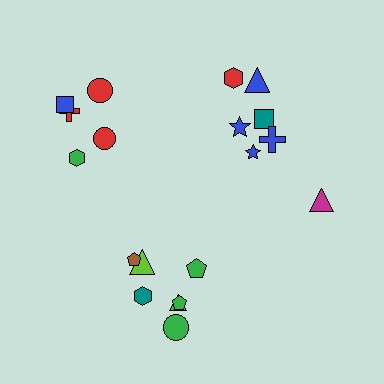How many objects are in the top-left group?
There are 5 objects.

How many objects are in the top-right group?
There are 7 objects.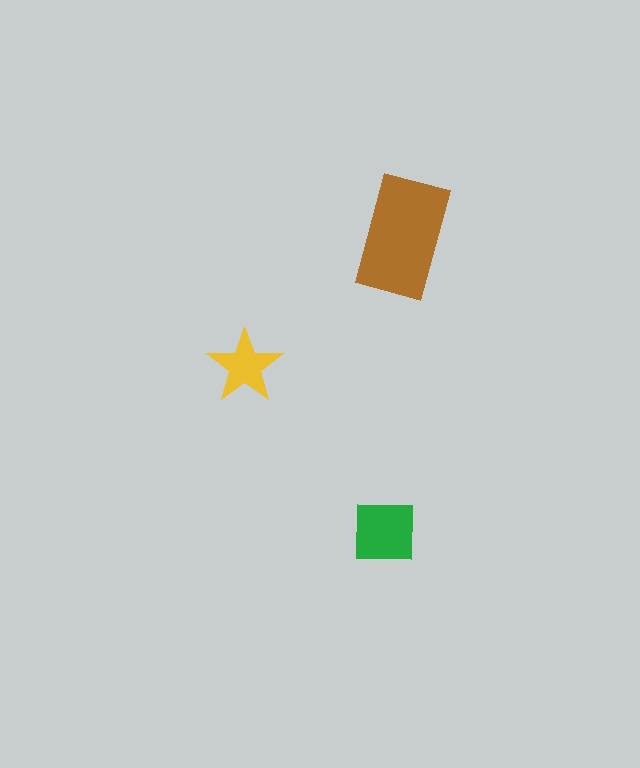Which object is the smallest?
The yellow star.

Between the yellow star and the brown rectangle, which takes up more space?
The brown rectangle.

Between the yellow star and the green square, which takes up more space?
The green square.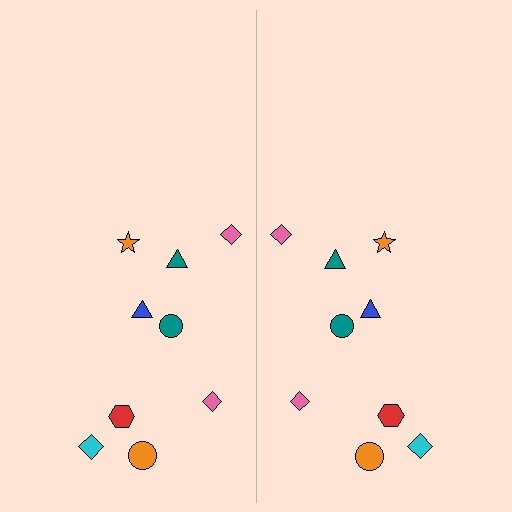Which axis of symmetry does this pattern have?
The pattern has a vertical axis of symmetry running through the center of the image.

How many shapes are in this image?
There are 18 shapes in this image.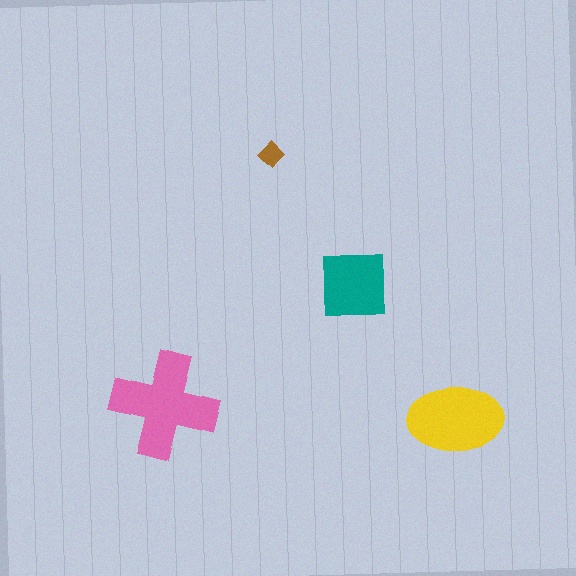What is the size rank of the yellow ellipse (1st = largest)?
2nd.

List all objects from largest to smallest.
The pink cross, the yellow ellipse, the teal square, the brown diamond.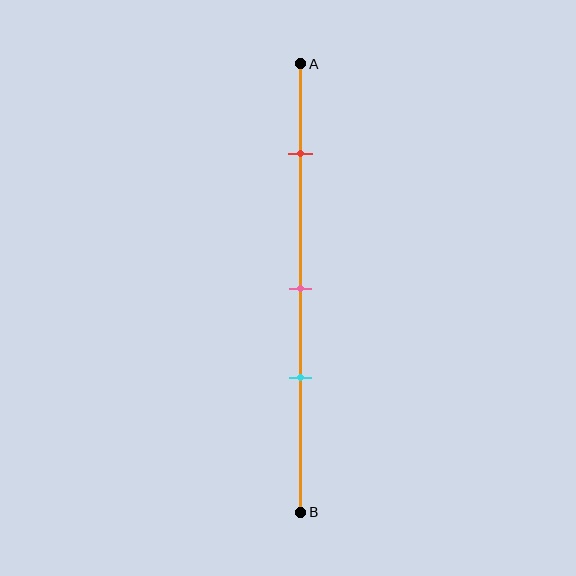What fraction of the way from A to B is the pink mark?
The pink mark is approximately 50% (0.5) of the way from A to B.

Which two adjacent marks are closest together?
The pink and cyan marks are the closest adjacent pair.